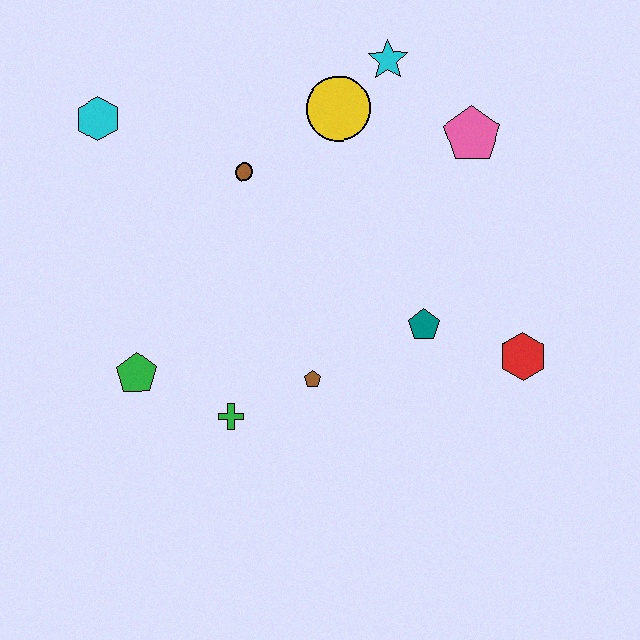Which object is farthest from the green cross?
The cyan star is farthest from the green cross.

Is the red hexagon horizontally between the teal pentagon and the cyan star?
No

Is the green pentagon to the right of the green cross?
No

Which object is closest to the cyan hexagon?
The brown circle is closest to the cyan hexagon.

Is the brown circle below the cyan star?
Yes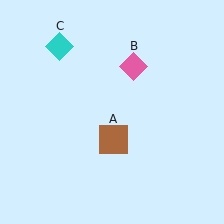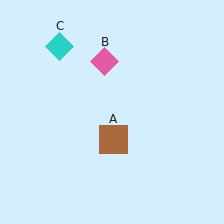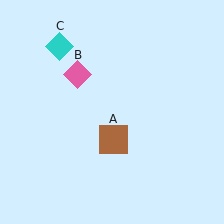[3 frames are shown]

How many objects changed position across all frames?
1 object changed position: pink diamond (object B).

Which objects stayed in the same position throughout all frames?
Brown square (object A) and cyan diamond (object C) remained stationary.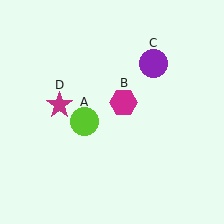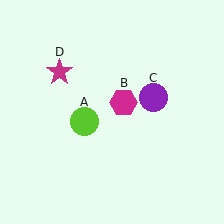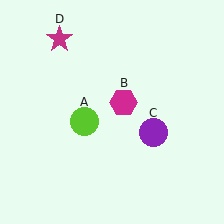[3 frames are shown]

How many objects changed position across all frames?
2 objects changed position: purple circle (object C), magenta star (object D).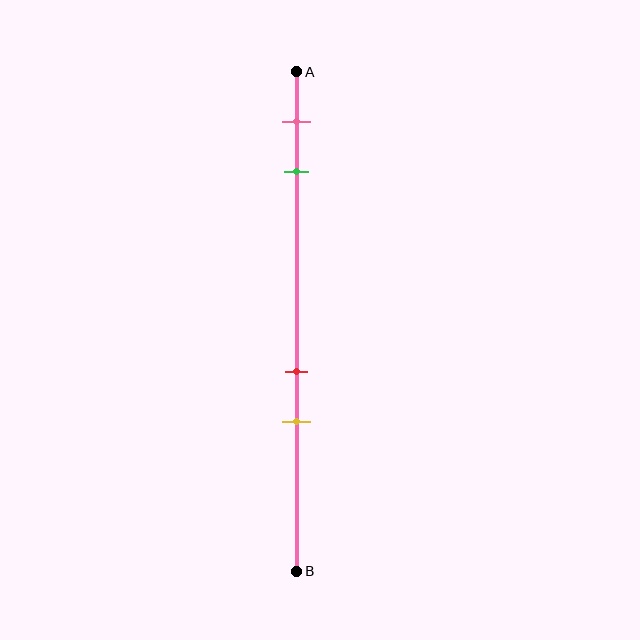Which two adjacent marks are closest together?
The red and yellow marks are the closest adjacent pair.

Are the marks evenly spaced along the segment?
No, the marks are not evenly spaced.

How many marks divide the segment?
There are 4 marks dividing the segment.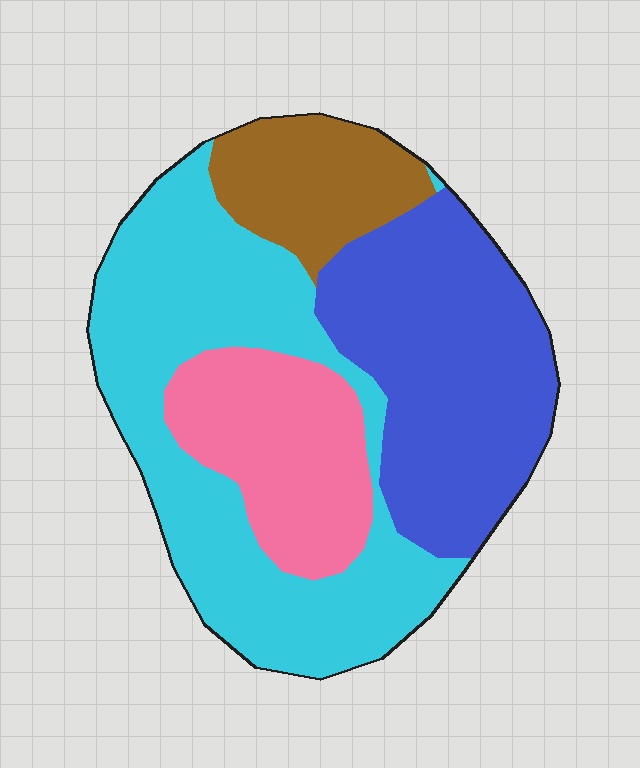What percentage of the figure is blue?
Blue covers roughly 30% of the figure.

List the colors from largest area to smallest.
From largest to smallest: cyan, blue, pink, brown.